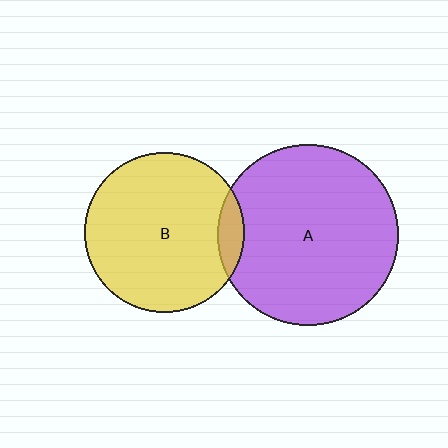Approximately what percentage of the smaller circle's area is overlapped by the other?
Approximately 10%.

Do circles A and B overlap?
Yes.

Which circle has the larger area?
Circle A (purple).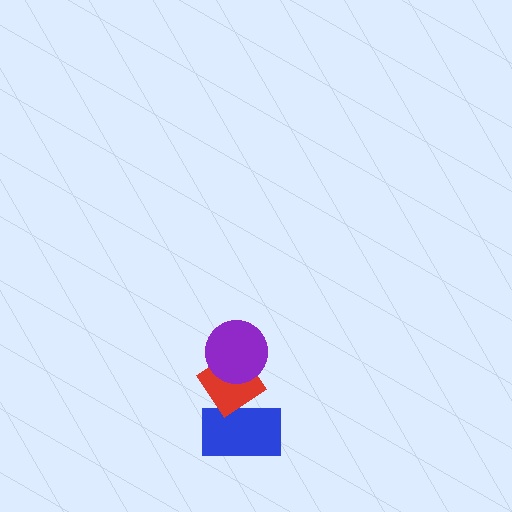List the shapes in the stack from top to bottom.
From top to bottom: the purple circle, the red diamond, the blue rectangle.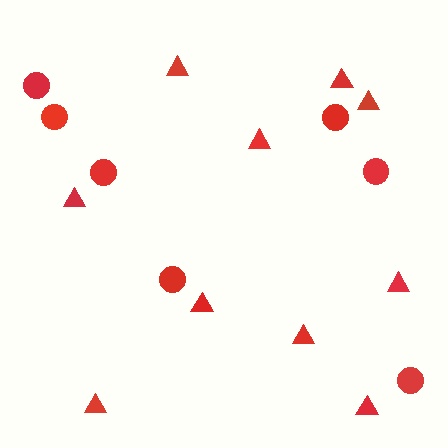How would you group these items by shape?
There are 2 groups: one group of circles (7) and one group of triangles (10).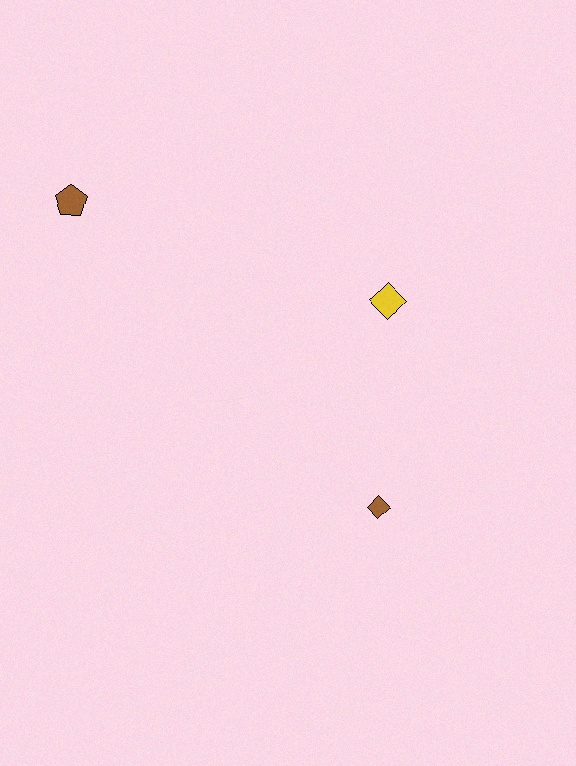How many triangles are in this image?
There are no triangles.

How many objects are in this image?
There are 3 objects.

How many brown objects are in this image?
There are 2 brown objects.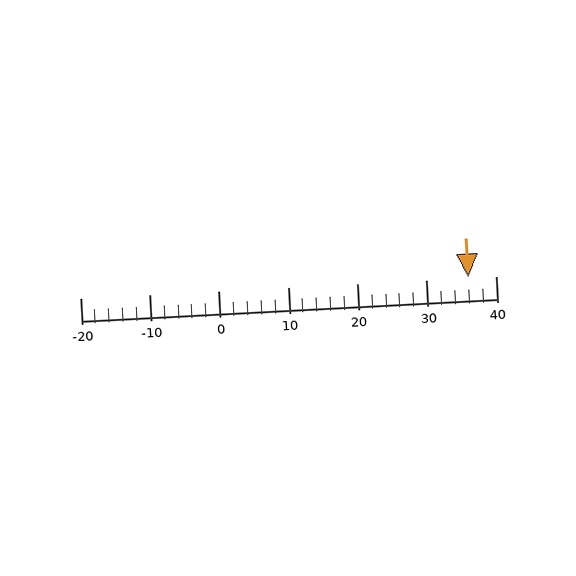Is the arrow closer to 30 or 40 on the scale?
The arrow is closer to 40.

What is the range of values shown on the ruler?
The ruler shows values from -20 to 40.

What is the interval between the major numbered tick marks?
The major tick marks are spaced 10 units apart.